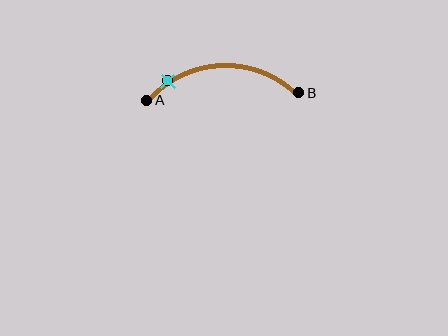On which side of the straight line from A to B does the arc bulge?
The arc bulges above the straight line connecting A and B.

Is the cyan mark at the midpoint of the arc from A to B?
No. The cyan mark lies on the arc but is closer to endpoint A. The arc midpoint would be at the point on the curve equidistant along the arc from both A and B.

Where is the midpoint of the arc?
The arc midpoint is the point on the curve farthest from the straight line joining A and B. It sits above that line.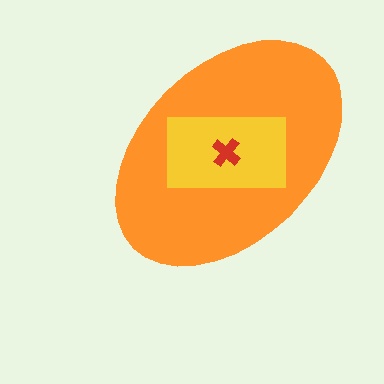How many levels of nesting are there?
3.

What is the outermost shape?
The orange ellipse.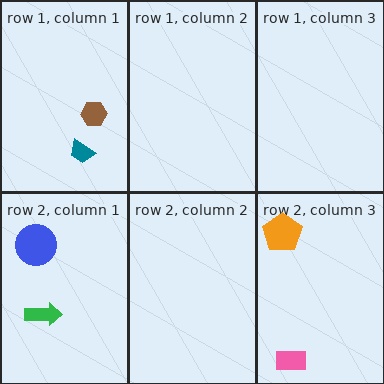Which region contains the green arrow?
The row 2, column 1 region.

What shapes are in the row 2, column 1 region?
The green arrow, the blue circle.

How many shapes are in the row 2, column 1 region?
2.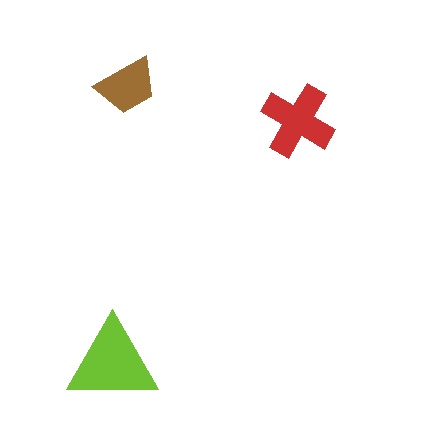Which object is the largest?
The lime triangle.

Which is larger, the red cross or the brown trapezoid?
The red cross.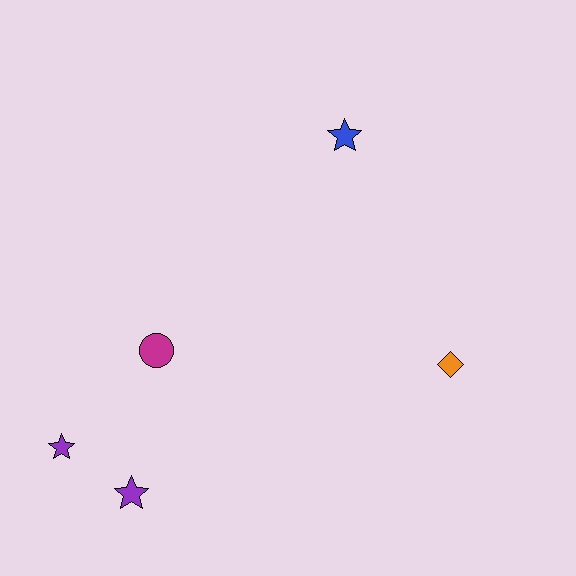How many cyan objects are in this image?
There are no cyan objects.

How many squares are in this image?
There are no squares.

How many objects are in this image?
There are 5 objects.